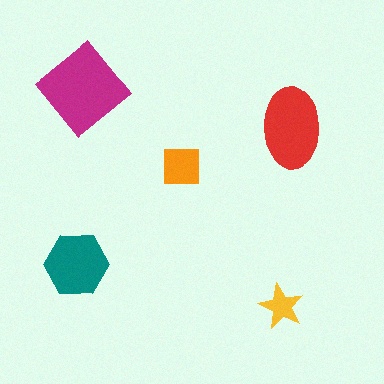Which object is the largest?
The magenta diamond.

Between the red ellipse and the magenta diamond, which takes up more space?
The magenta diamond.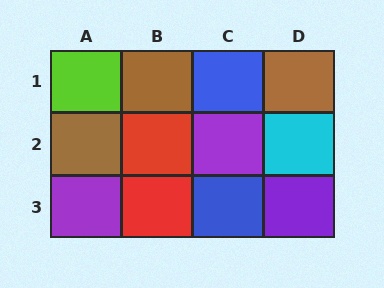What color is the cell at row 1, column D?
Brown.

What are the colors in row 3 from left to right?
Purple, red, blue, purple.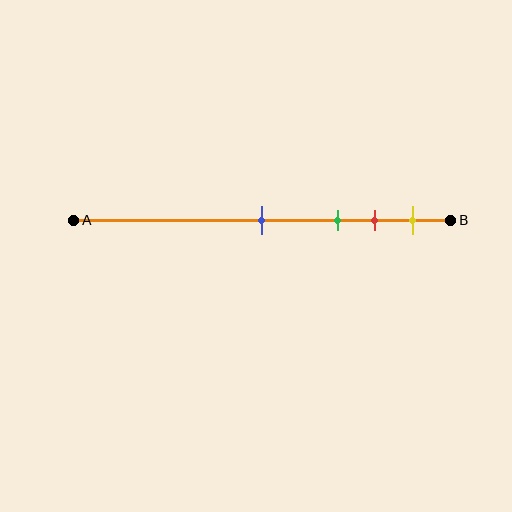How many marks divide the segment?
There are 4 marks dividing the segment.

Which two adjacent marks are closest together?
The red and yellow marks are the closest adjacent pair.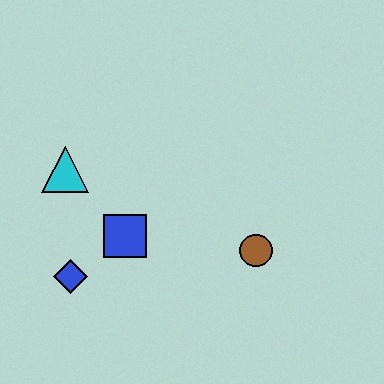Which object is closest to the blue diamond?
The blue square is closest to the blue diamond.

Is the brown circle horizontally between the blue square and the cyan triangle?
No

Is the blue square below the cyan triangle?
Yes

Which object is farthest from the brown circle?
The cyan triangle is farthest from the brown circle.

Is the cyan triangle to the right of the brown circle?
No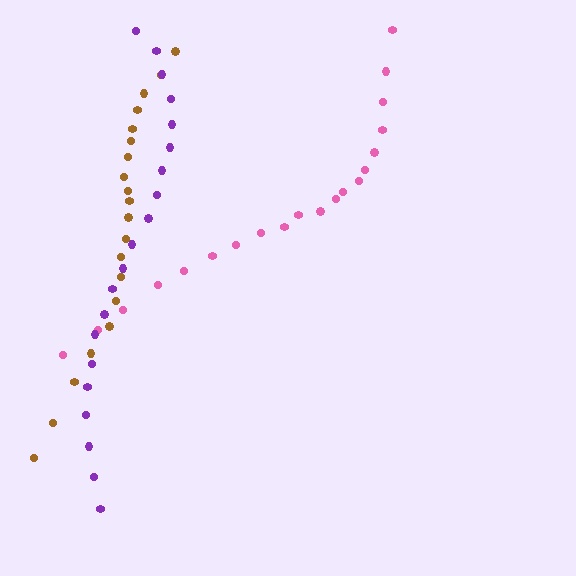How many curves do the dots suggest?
There are 3 distinct paths.